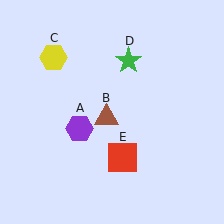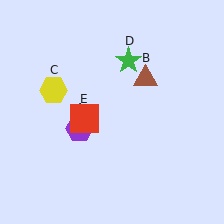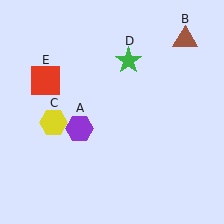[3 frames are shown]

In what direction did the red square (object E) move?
The red square (object E) moved up and to the left.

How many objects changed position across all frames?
3 objects changed position: brown triangle (object B), yellow hexagon (object C), red square (object E).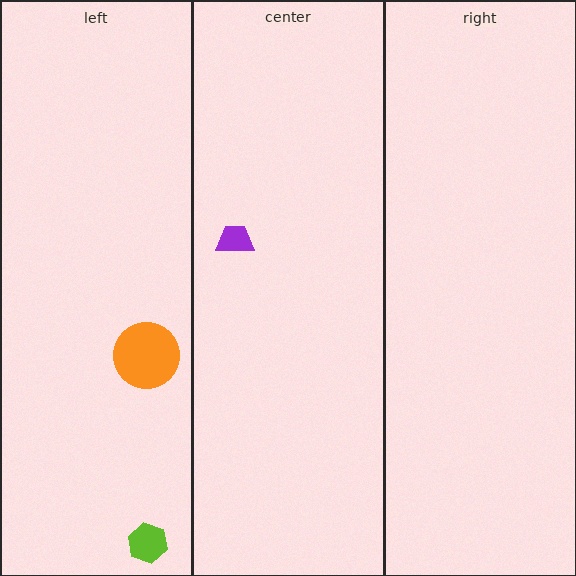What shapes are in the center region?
The purple trapezoid.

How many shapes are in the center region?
1.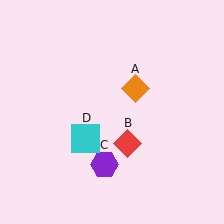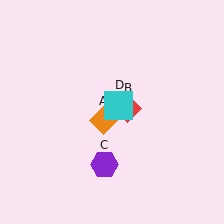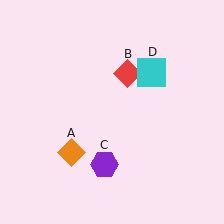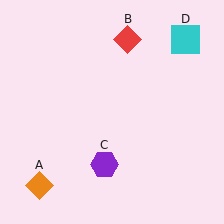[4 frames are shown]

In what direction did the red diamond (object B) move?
The red diamond (object B) moved up.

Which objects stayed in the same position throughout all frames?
Purple hexagon (object C) remained stationary.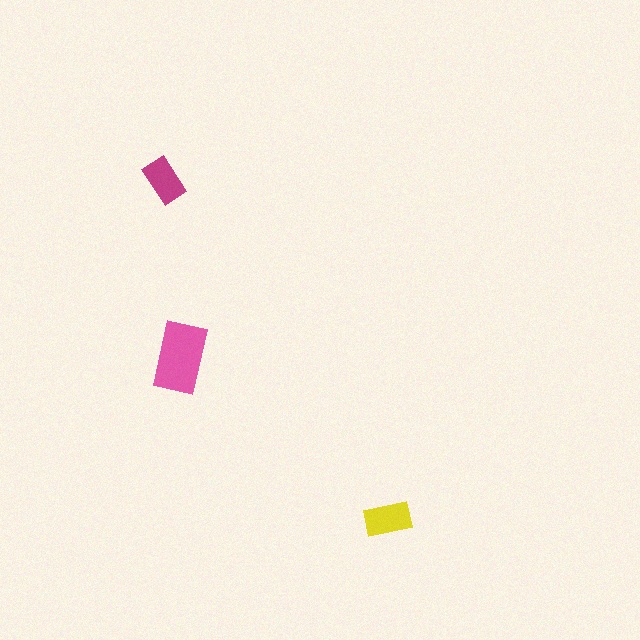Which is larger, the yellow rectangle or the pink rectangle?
The pink one.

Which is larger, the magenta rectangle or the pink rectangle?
The pink one.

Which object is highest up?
The magenta rectangle is topmost.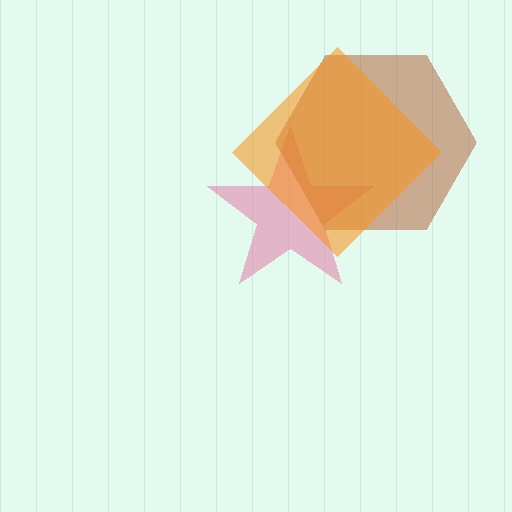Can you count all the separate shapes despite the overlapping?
Yes, there are 3 separate shapes.